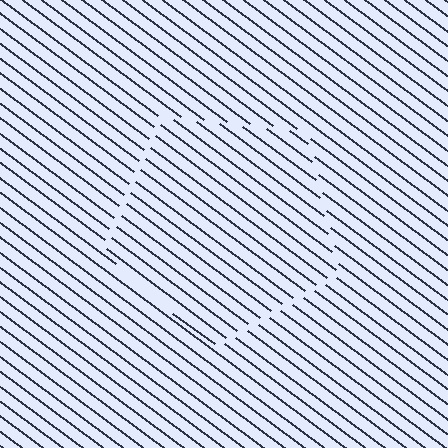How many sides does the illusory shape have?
5 sides — the line-ends trace a pentagon.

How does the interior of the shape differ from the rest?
The interior of the shape contains the same grating, shifted by half a period — the contour is defined by the phase discontinuity where line-ends from the inner and outer gratings abut.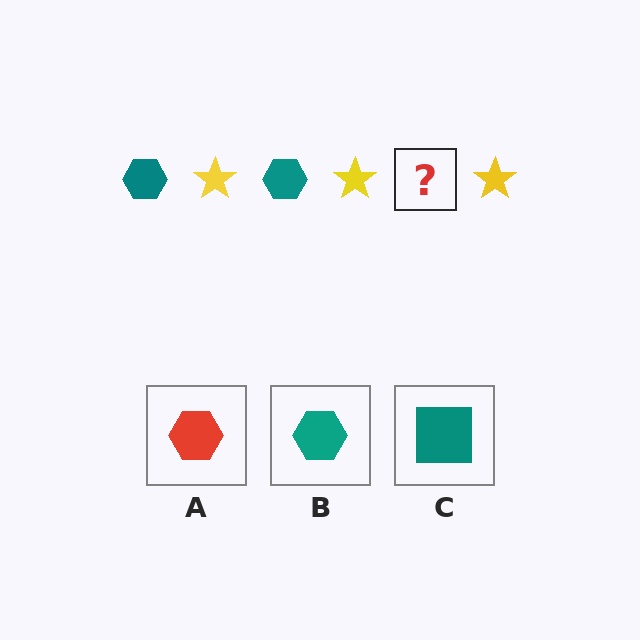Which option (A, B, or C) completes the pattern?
B.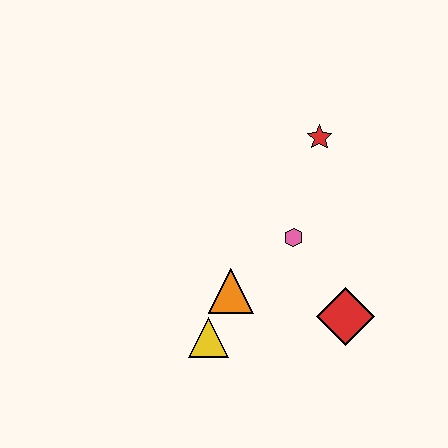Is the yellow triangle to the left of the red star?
Yes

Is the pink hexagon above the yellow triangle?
Yes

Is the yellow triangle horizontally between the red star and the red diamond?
No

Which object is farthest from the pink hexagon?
The yellow triangle is farthest from the pink hexagon.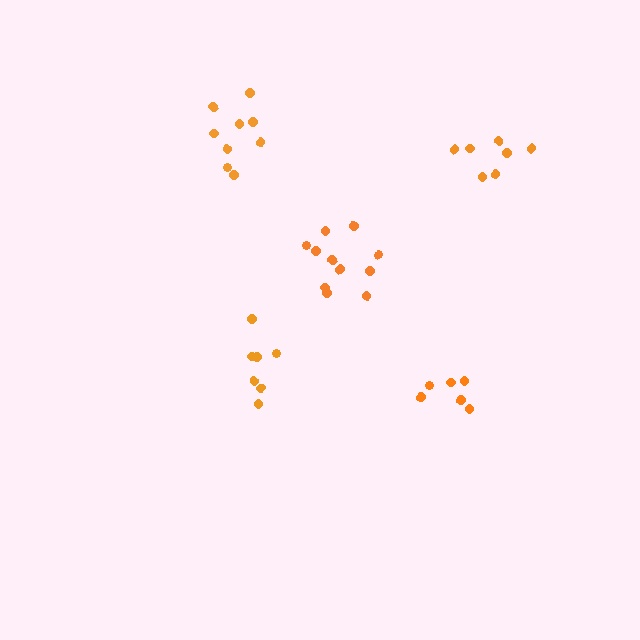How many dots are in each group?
Group 1: 7 dots, Group 2: 11 dots, Group 3: 6 dots, Group 4: 9 dots, Group 5: 7 dots (40 total).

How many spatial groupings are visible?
There are 5 spatial groupings.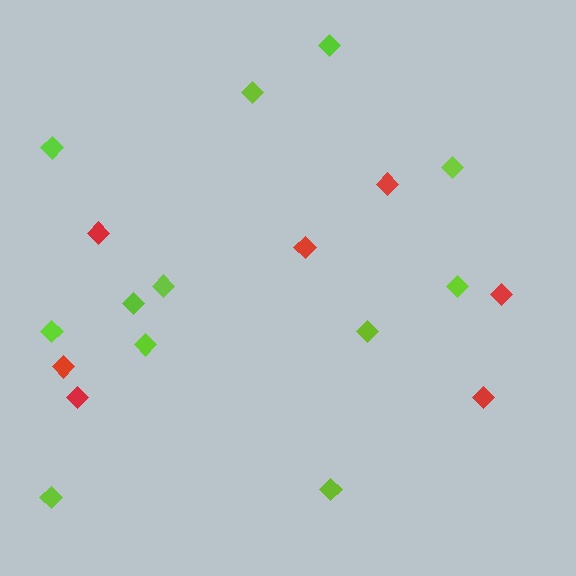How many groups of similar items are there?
There are 2 groups: one group of lime diamonds (12) and one group of red diamonds (7).